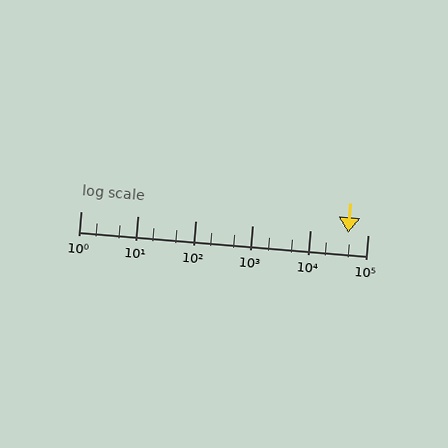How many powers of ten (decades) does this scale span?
The scale spans 5 decades, from 1 to 100000.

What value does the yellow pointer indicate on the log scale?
The pointer indicates approximately 45000.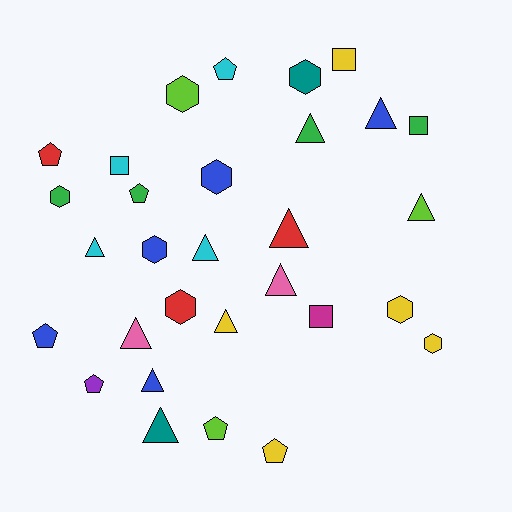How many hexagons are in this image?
There are 8 hexagons.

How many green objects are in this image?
There are 4 green objects.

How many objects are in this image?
There are 30 objects.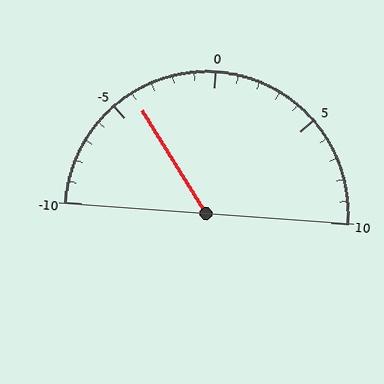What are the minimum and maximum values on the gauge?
The gauge ranges from -10 to 10.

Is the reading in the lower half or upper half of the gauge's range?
The reading is in the lower half of the range (-10 to 10).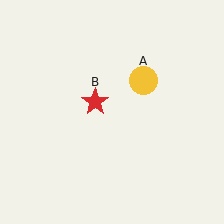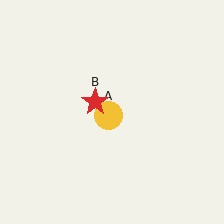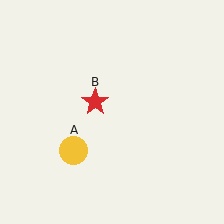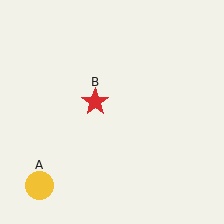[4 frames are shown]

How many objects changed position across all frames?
1 object changed position: yellow circle (object A).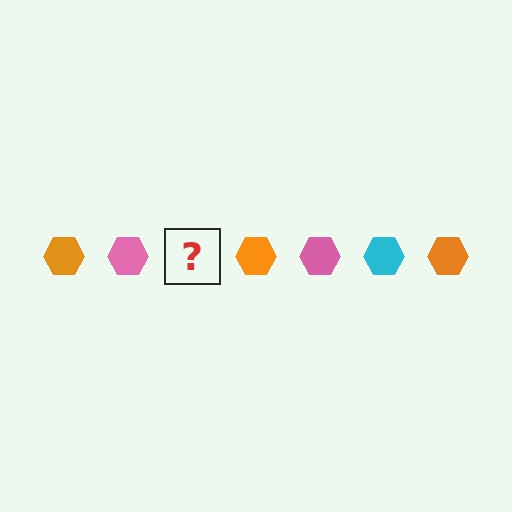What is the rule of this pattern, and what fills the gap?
The rule is that the pattern cycles through orange, pink, cyan hexagons. The gap should be filled with a cyan hexagon.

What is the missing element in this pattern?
The missing element is a cyan hexagon.